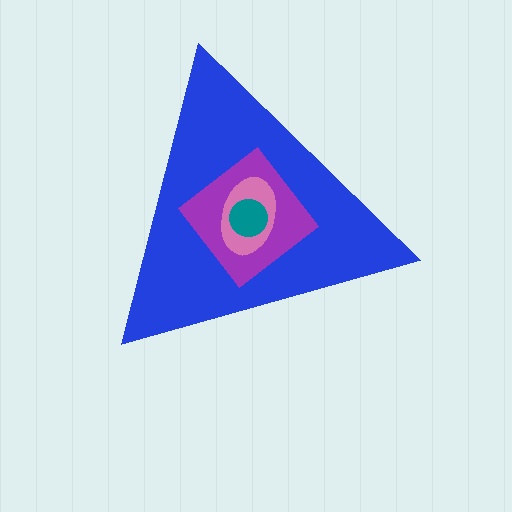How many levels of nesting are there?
4.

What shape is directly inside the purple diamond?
The pink ellipse.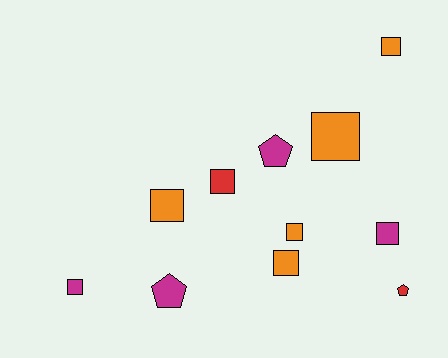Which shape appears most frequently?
Square, with 8 objects.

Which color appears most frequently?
Orange, with 5 objects.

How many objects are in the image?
There are 11 objects.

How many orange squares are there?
There are 5 orange squares.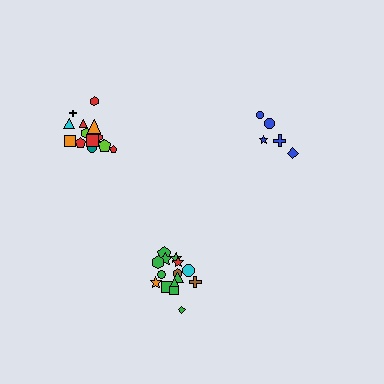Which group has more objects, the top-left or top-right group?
The top-left group.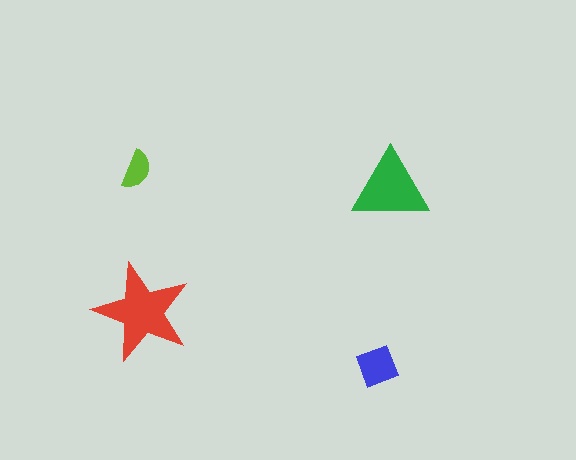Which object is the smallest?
The lime semicircle.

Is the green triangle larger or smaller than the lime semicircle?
Larger.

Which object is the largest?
The red star.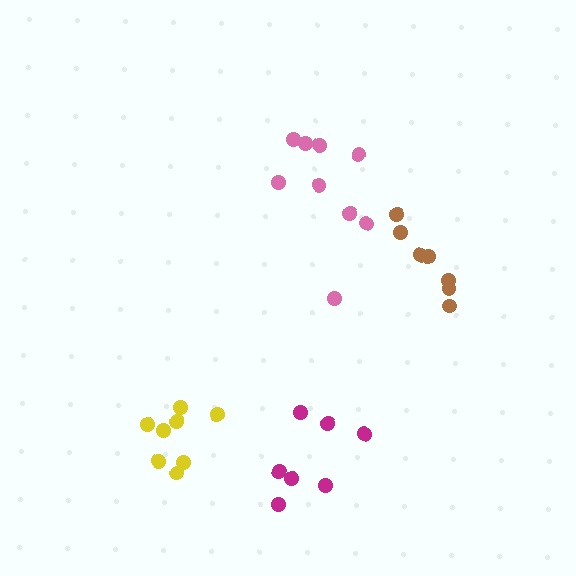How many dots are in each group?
Group 1: 9 dots, Group 2: 8 dots, Group 3: 7 dots, Group 4: 7 dots (31 total).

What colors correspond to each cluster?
The clusters are colored: pink, yellow, brown, magenta.